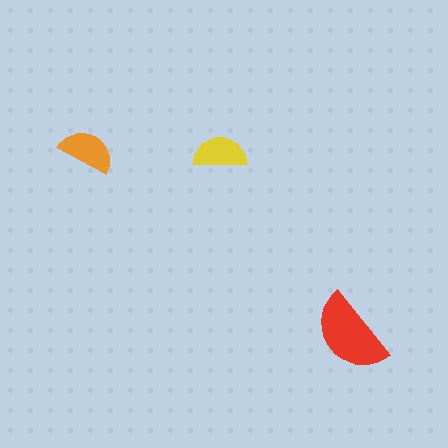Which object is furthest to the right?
The red semicircle is rightmost.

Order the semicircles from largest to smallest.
the red one, the orange one, the yellow one.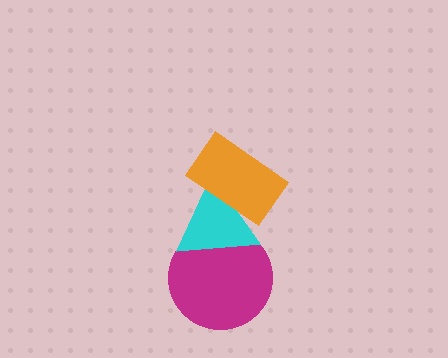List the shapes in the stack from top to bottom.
From top to bottom: the orange rectangle, the cyan triangle, the magenta circle.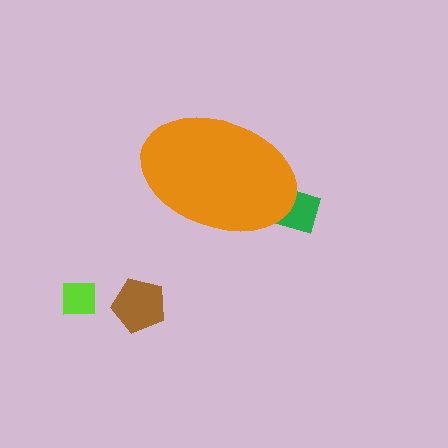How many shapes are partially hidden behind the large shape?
1 shape is partially hidden.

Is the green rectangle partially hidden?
Yes, the green rectangle is partially hidden behind the orange ellipse.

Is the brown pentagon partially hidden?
No, the brown pentagon is fully visible.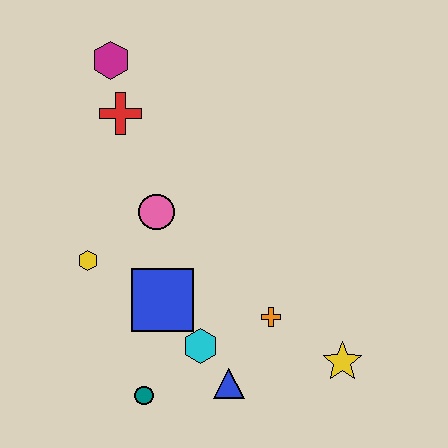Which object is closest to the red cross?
The magenta hexagon is closest to the red cross.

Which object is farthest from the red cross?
The yellow star is farthest from the red cross.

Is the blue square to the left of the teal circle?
No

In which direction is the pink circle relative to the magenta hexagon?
The pink circle is below the magenta hexagon.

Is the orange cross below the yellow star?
No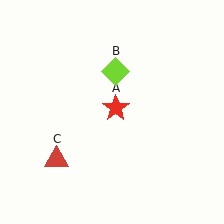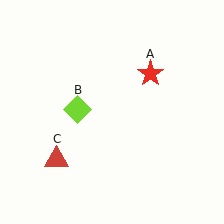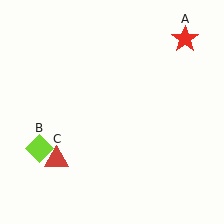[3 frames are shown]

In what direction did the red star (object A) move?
The red star (object A) moved up and to the right.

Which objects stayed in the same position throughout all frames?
Red triangle (object C) remained stationary.